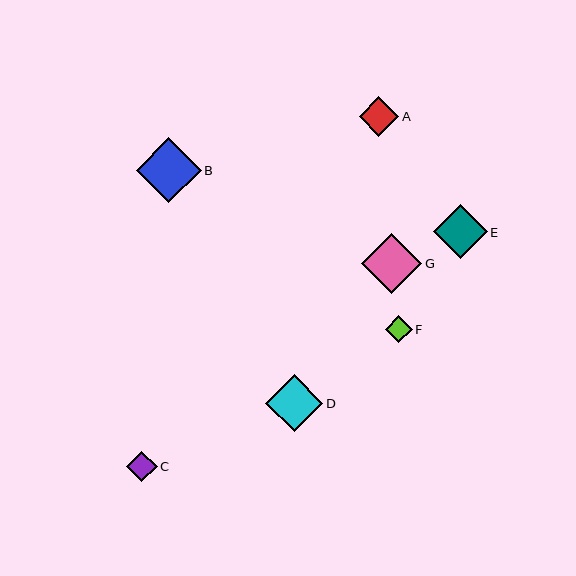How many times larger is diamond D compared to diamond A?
Diamond D is approximately 1.4 times the size of diamond A.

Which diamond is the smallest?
Diamond F is the smallest with a size of approximately 27 pixels.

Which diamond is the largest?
Diamond B is the largest with a size of approximately 65 pixels.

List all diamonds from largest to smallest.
From largest to smallest: B, G, D, E, A, C, F.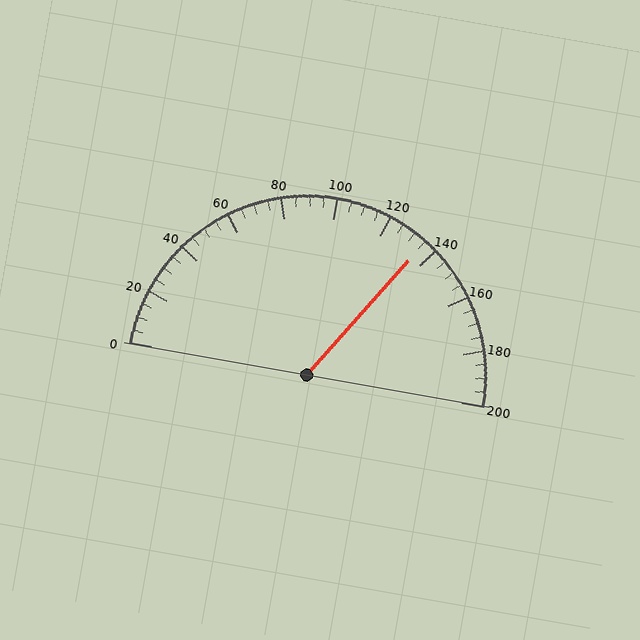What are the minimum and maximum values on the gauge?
The gauge ranges from 0 to 200.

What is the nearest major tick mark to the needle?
The nearest major tick mark is 140.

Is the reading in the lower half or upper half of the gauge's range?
The reading is in the upper half of the range (0 to 200).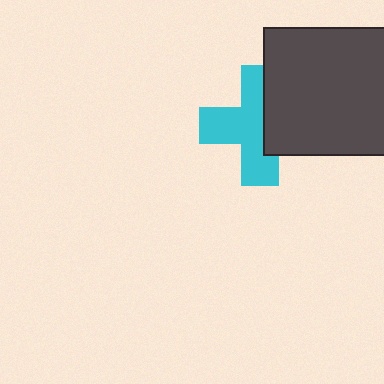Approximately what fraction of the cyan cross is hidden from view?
Roughly 39% of the cyan cross is hidden behind the dark gray rectangle.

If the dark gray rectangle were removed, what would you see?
You would see the complete cyan cross.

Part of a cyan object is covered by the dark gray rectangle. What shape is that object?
It is a cross.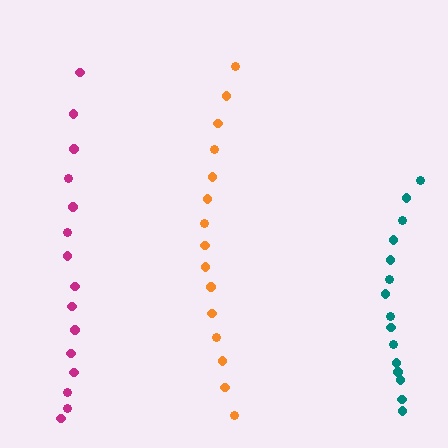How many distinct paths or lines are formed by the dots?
There are 3 distinct paths.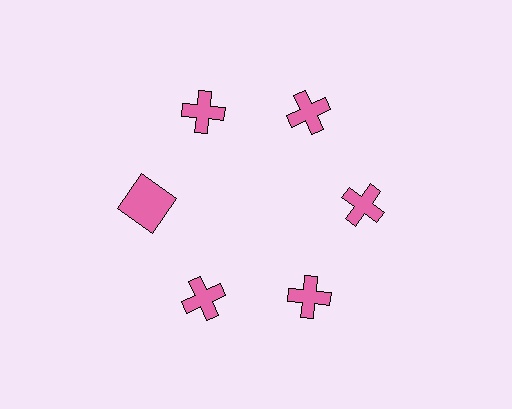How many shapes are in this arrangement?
There are 6 shapes arranged in a ring pattern.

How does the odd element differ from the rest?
It has a different shape: square instead of cross.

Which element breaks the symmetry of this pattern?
The pink square at roughly the 9 o'clock position breaks the symmetry. All other shapes are pink crosses.